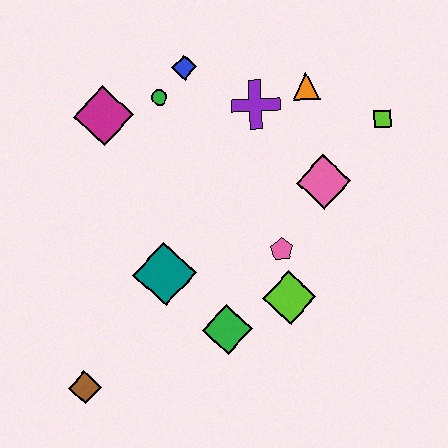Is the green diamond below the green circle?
Yes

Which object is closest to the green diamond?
The lime diamond is closest to the green diamond.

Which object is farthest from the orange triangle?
The brown diamond is farthest from the orange triangle.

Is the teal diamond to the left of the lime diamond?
Yes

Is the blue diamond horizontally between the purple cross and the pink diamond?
No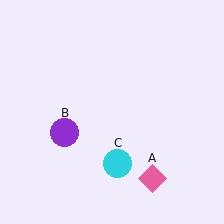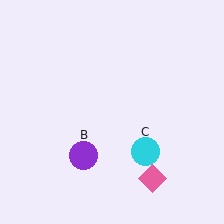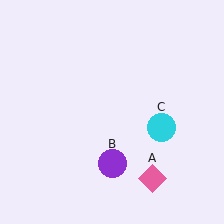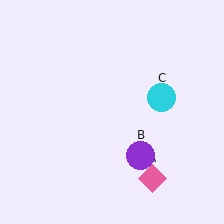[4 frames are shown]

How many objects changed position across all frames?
2 objects changed position: purple circle (object B), cyan circle (object C).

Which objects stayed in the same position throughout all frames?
Pink diamond (object A) remained stationary.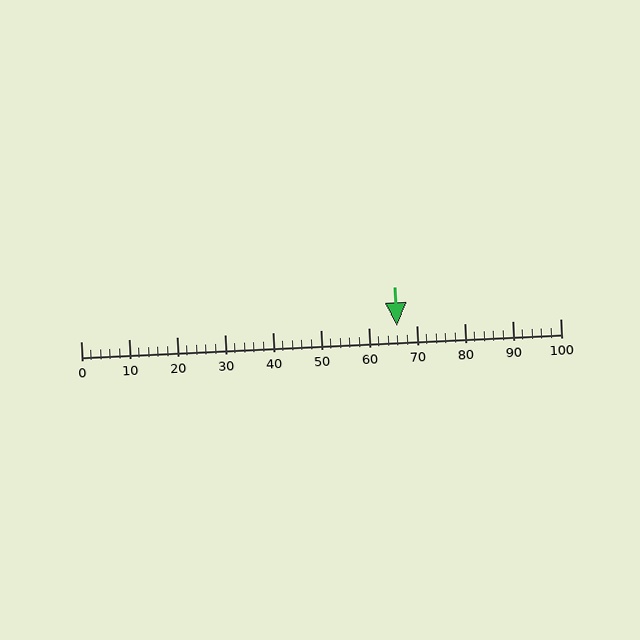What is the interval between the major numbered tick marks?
The major tick marks are spaced 10 units apart.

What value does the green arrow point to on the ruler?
The green arrow points to approximately 66.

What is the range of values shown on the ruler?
The ruler shows values from 0 to 100.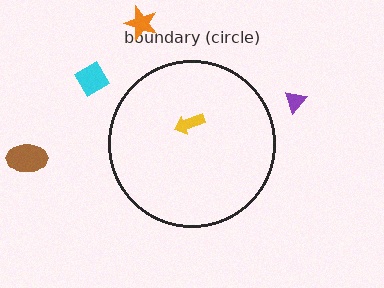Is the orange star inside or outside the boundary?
Outside.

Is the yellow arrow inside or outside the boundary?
Inside.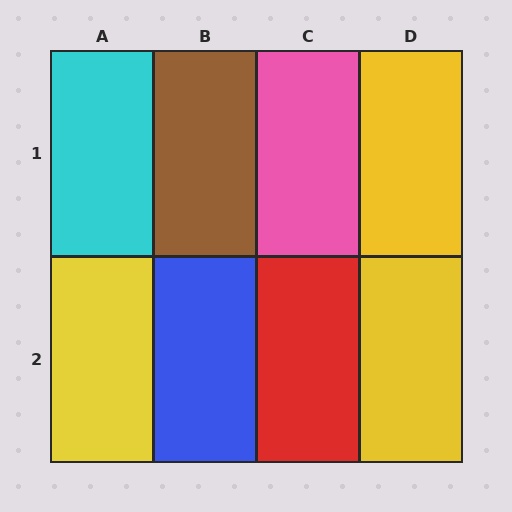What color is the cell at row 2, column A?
Yellow.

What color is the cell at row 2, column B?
Blue.